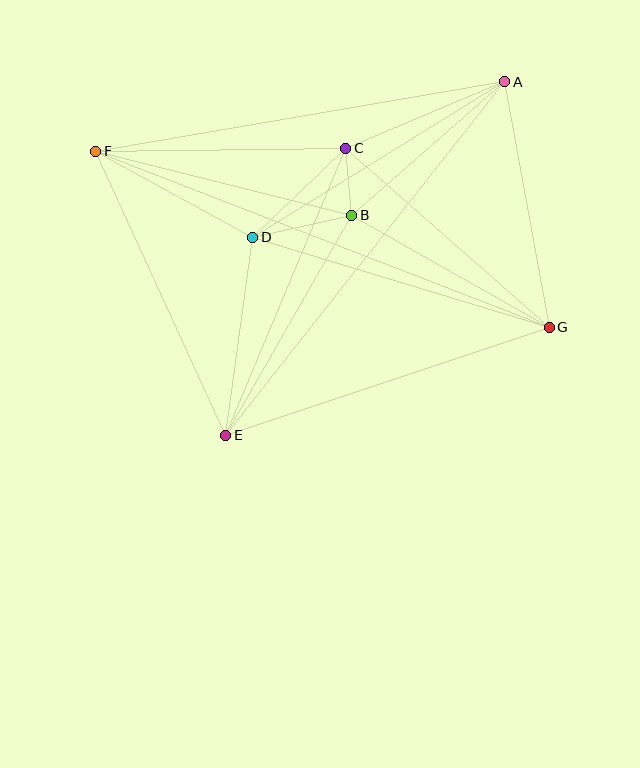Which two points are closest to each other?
Points B and C are closest to each other.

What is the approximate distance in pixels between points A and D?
The distance between A and D is approximately 296 pixels.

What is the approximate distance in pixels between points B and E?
The distance between B and E is approximately 253 pixels.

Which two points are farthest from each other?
Points F and G are farthest from each other.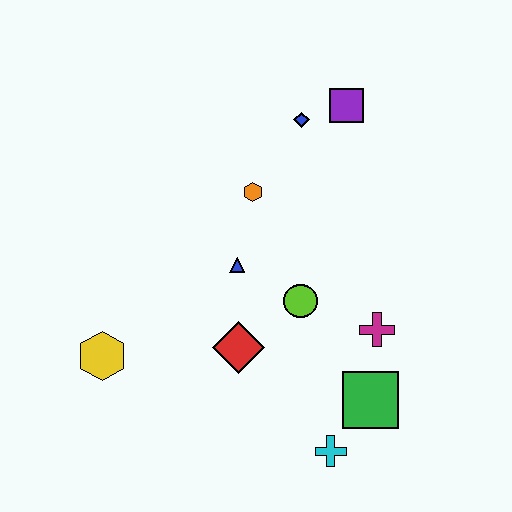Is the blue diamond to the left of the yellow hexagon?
No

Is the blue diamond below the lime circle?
No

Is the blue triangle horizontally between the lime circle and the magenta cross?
No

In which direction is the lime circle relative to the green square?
The lime circle is above the green square.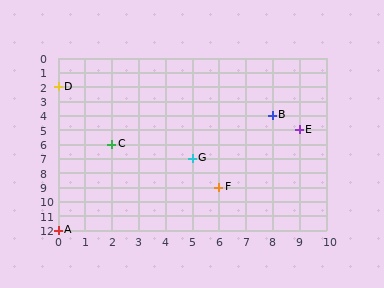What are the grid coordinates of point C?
Point C is at grid coordinates (2, 6).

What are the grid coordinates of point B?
Point B is at grid coordinates (8, 4).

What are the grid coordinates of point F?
Point F is at grid coordinates (6, 9).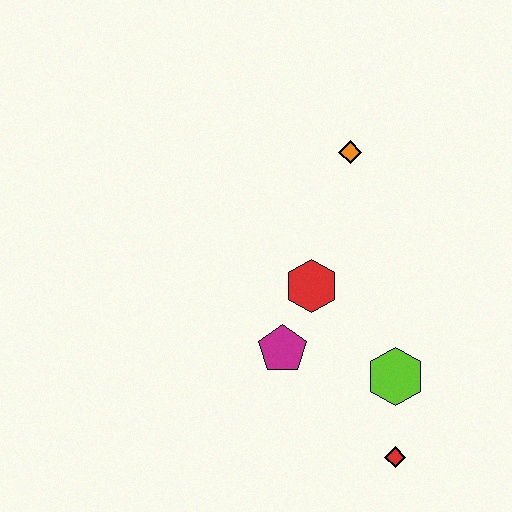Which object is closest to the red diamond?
The lime hexagon is closest to the red diamond.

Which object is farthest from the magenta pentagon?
The orange diamond is farthest from the magenta pentagon.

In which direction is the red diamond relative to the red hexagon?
The red diamond is below the red hexagon.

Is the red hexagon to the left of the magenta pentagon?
No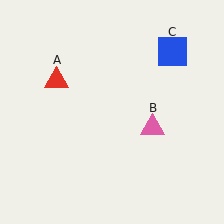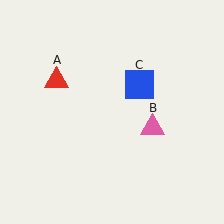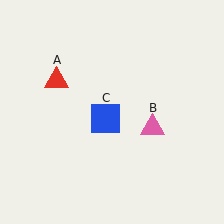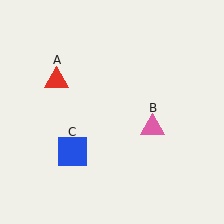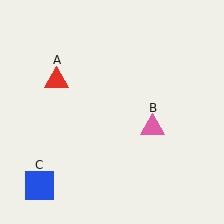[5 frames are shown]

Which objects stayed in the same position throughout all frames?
Red triangle (object A) and pink triangle (object B) remained stationary.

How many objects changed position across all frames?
1 object changed position: blue square (object C).